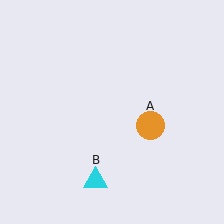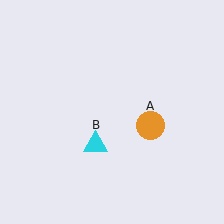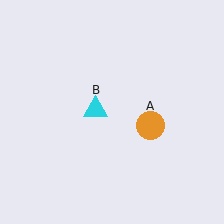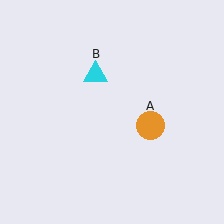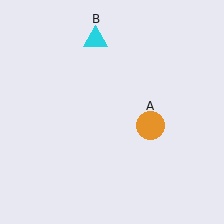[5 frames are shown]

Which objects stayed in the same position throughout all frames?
Orange circle (object A) remained stationary.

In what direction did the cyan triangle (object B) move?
The cyan triangle (object B) moved up.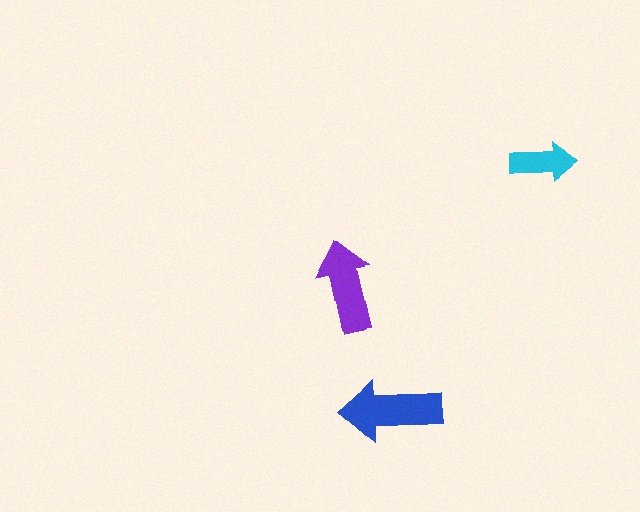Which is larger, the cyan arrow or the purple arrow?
The purple one.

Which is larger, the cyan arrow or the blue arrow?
The blue one.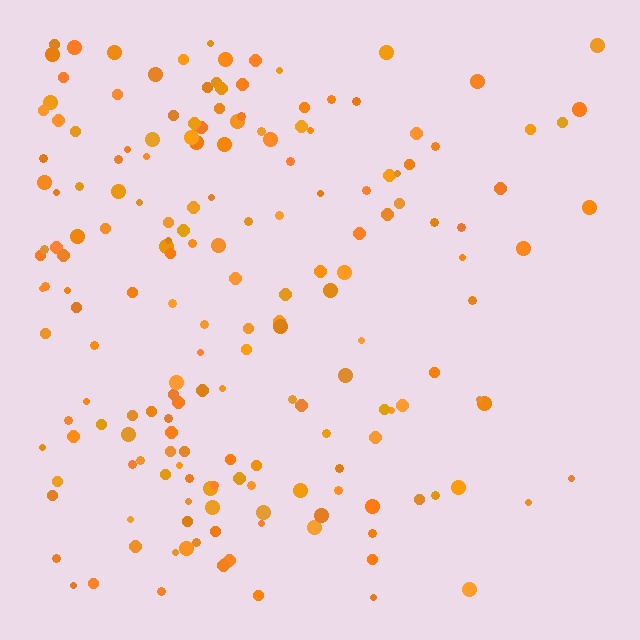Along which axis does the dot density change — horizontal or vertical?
Horizontal.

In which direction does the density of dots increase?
From right to left, with the left side densest.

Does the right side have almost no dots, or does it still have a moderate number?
Still a moderate number, just noticeably fewer than the left.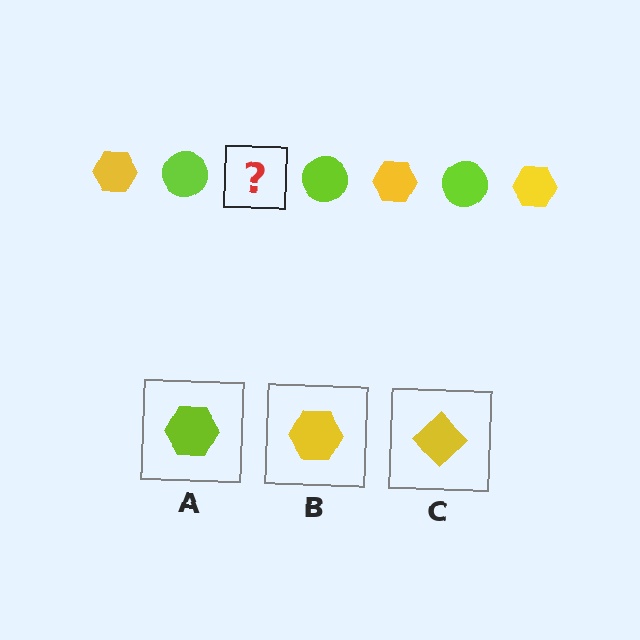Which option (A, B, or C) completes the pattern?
B.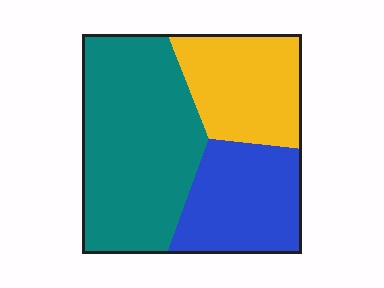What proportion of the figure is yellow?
Yellow covers about 25% of the figure.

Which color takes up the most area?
Teal, at roughly 50%.